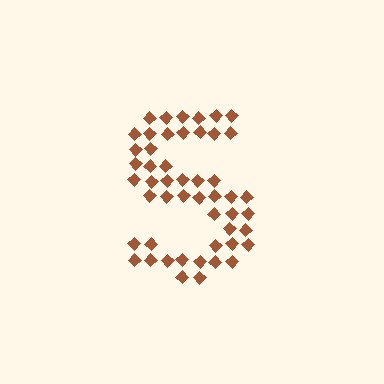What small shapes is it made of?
It is made of small diamonds.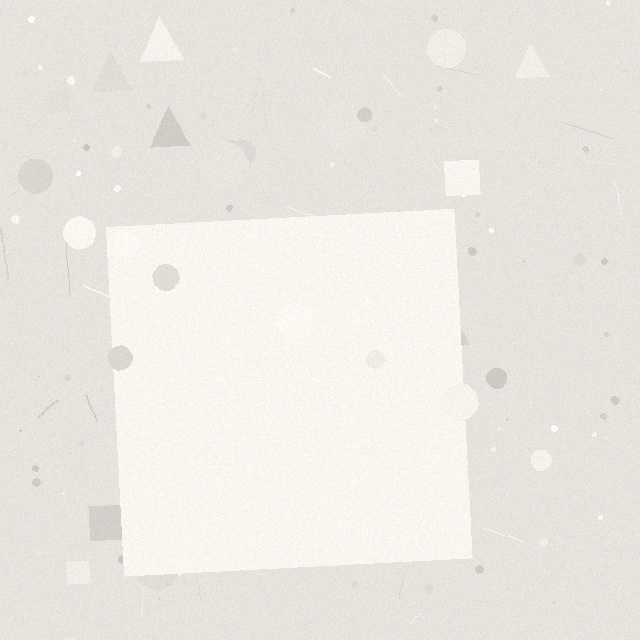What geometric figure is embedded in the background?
A square is embedded in the background.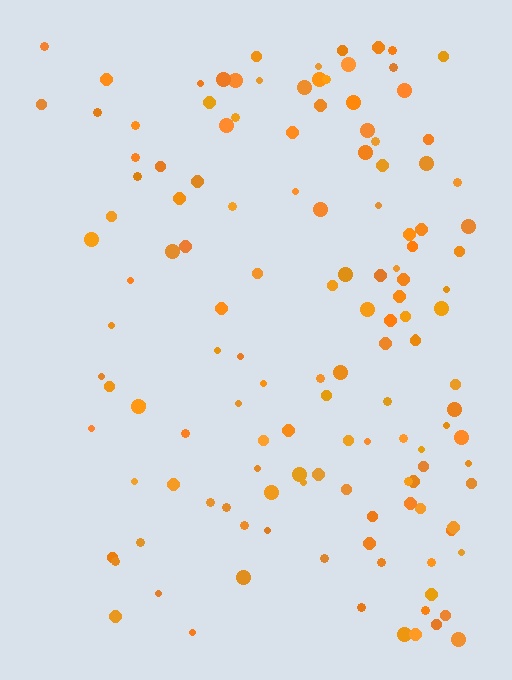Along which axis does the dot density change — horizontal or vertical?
Horizontal.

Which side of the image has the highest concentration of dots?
The right.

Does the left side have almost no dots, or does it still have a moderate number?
Still a moderate number, just noticeably fewer than the right.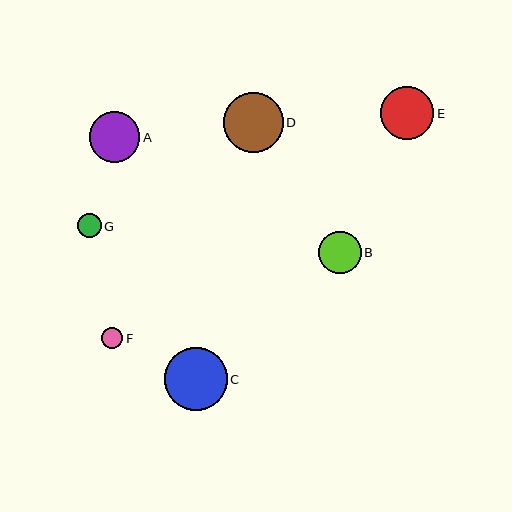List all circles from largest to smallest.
From largest to smallest: C, D, E, A, B, G, F.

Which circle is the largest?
Circle C is the largest with a size of approximately 63 pixels.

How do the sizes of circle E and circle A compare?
Circle E and circle A are approximately the same size.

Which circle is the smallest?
Circle F is the smallest with a size of approximately 21 pixels.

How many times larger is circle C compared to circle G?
Circle C is approximately 2.7 times the size of circle G.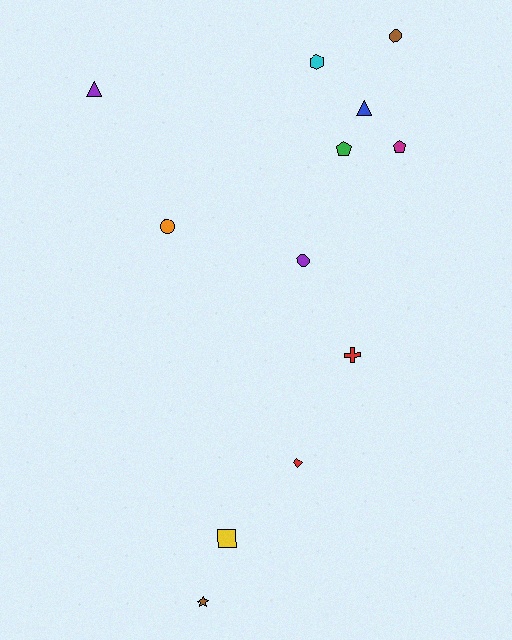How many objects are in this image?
There are 12 objects.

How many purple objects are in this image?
There are 2 purple objects.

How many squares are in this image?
There is 1 square.